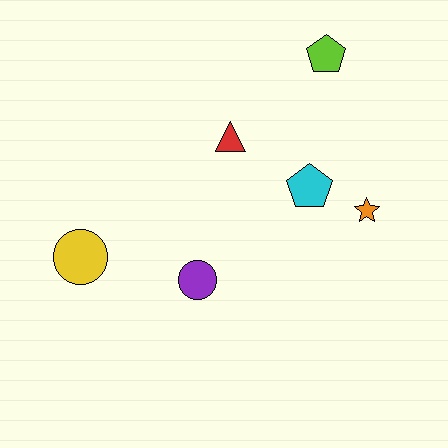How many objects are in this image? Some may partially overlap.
There are 6 objects.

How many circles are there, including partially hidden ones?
There are 2 circles.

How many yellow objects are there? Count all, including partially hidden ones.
There is 1 yellow object.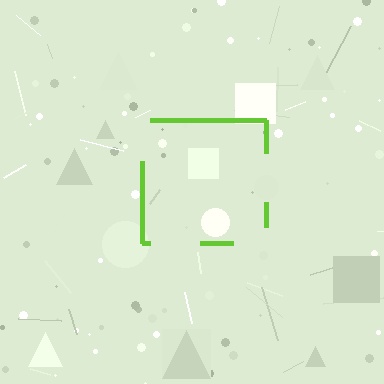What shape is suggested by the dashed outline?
The dashed outline suggests a square.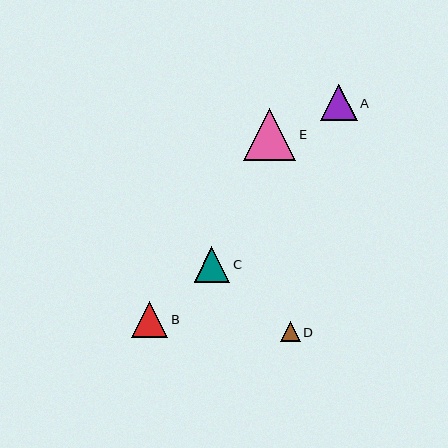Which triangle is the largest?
Triangle E is the largest with a size of approximately 52 pixels.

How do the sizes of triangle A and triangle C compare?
Triangle A and triangle C are approximately the same size.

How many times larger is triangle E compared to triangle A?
Triangle E is approximately 1.4 times the size of triangle A.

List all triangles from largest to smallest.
From largest to smallest: E, A, B, C, D.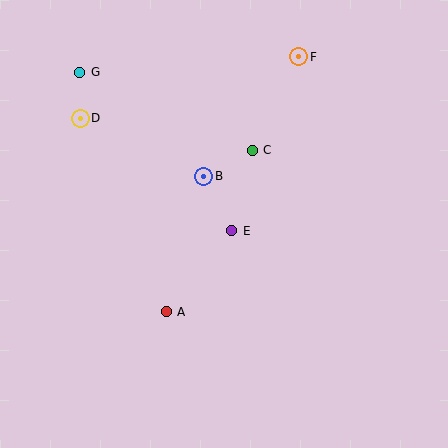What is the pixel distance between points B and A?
The distance between B and A is 140 pixels.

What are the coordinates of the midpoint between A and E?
The midpoint between A and E is at (199, 271).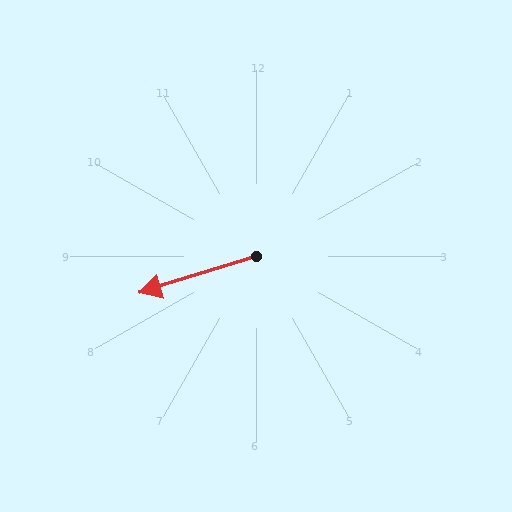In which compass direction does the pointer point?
West.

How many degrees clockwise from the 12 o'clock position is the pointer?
Approximately 253 degrees.